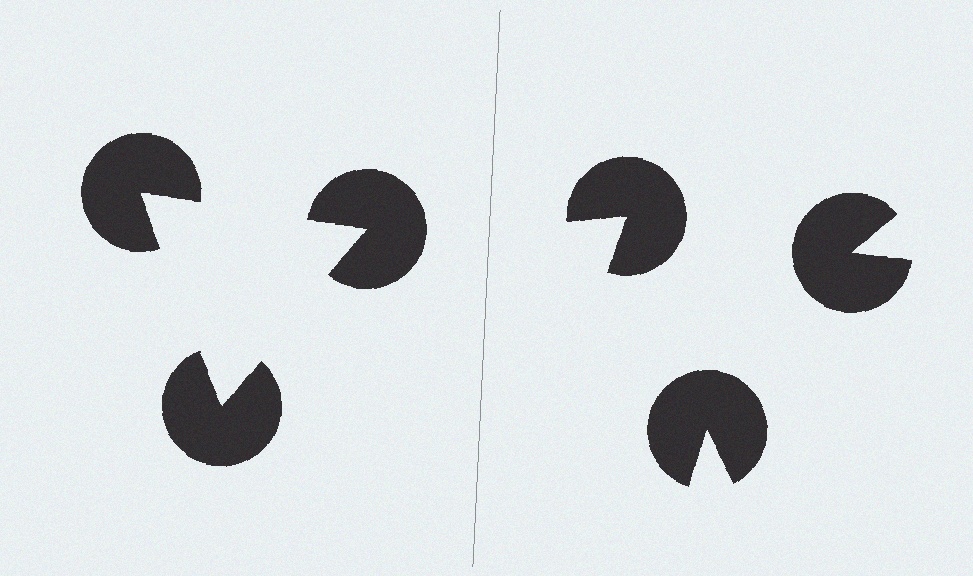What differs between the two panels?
The pac-man discs are positioned identically on both sides; only the wedge orientations differ. On the left they align to a triangle; on the right they are misaligned.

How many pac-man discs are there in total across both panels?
6 — 3 on each side.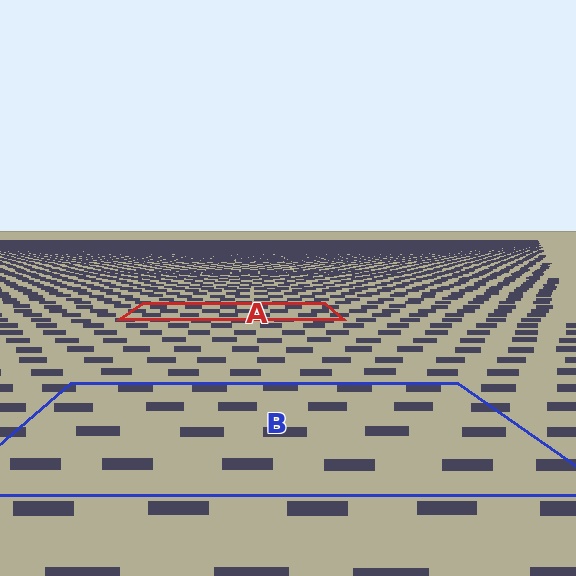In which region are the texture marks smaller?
The texture marks are smaller in region A, because it is farther away.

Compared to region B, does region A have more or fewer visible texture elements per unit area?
Region A has more texture elements per unit area — they are packed more densely because it is farther away.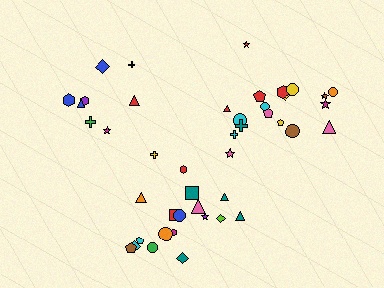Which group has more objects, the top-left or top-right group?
The top-right group.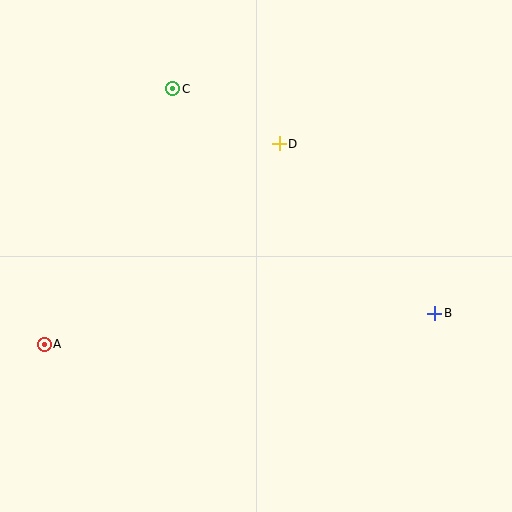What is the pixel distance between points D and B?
The distance between D and B is 230 pixels.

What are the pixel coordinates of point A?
Point A is at (44, 344).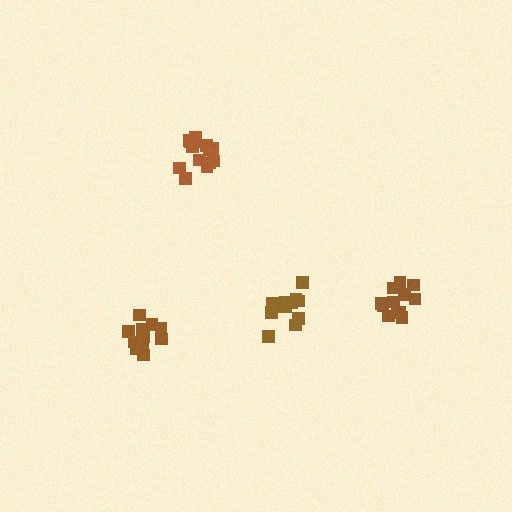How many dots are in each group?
Group 1: 13 dots, Group 2: 12 dots, Group 3: 14 dots, Group 4: 11 dots (50 total).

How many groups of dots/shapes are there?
There are 4 groups.